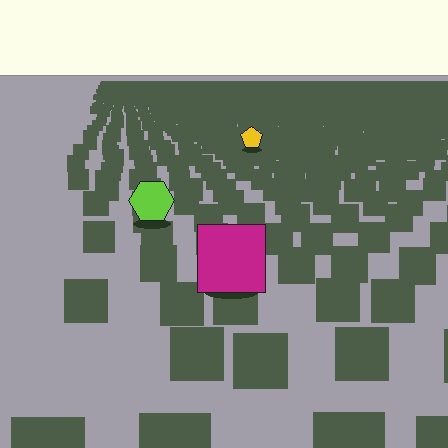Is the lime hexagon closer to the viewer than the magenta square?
No. The magenta square is closer — you can tell from the texture gradient: the ground texture is coarser near it.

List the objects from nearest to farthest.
From nearest to farthest: the magenta square, the lime hexagon, the yellow pentagon.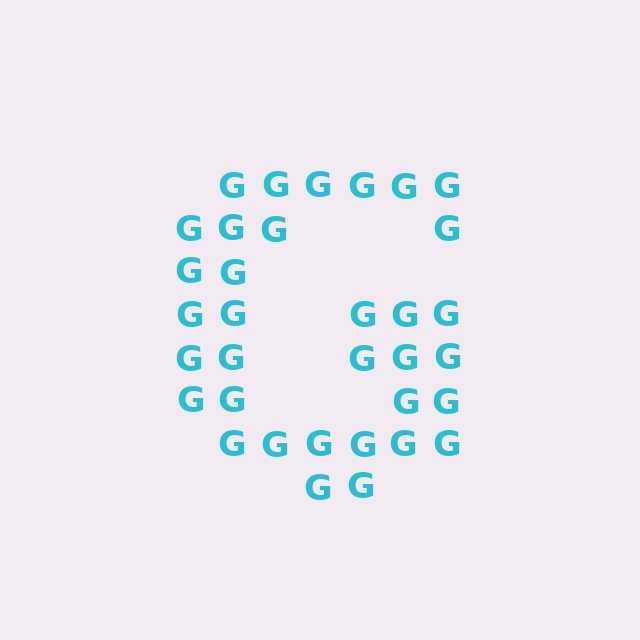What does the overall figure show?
The overall figure shows the letter G.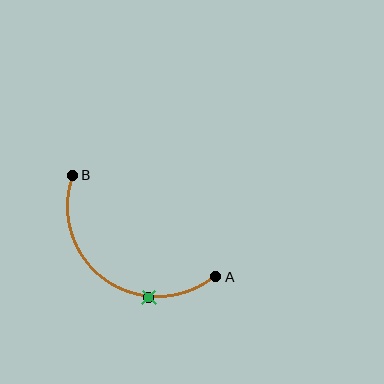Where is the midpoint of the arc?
The arc midpoint is the point on the curve farthest from the straight line joining A and B. It sits below and to the left of that line.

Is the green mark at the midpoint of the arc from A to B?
No. The green mark lies on the arc but is closer to endpoint A. The arc midpoint would be at the point on the curve equidistant along the arc from both A and B.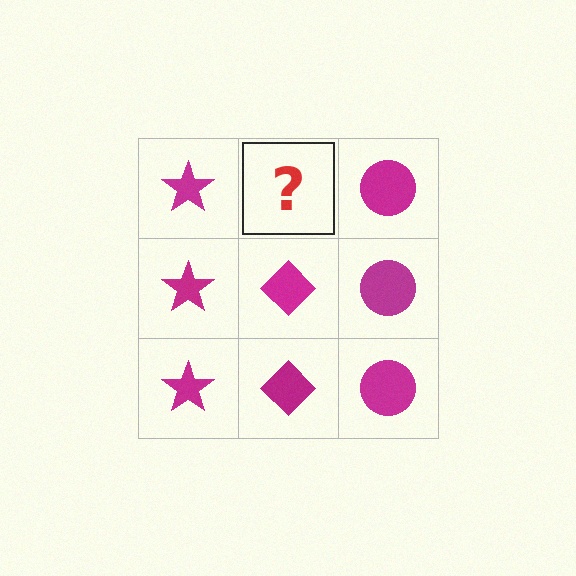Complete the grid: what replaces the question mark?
The question mark should be replaced with a magenta diamond.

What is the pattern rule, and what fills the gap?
The rule is that each column has a consistent shape. The gap should be filled with a magenta diamond.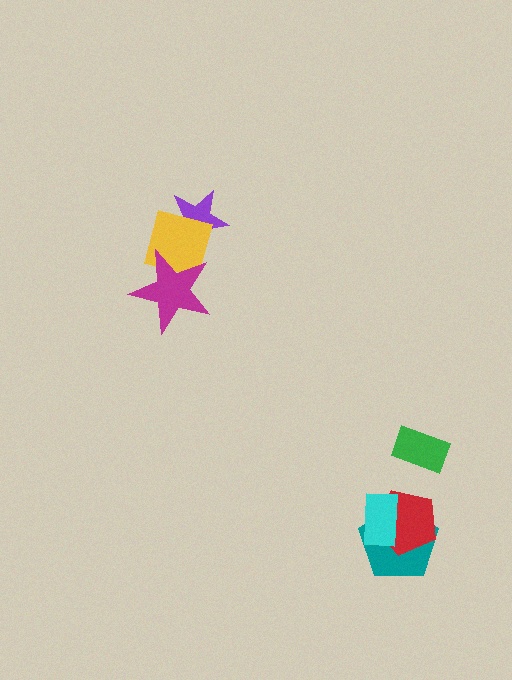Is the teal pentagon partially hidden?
Yes, it is partially covered by another shape.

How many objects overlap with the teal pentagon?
2 objects overlap with the teal pentagon.